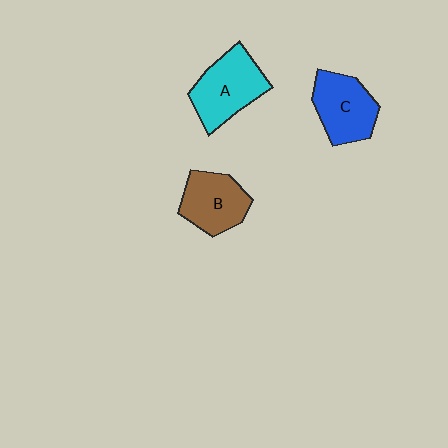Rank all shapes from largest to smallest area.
From largest to smallest: A (cyan), C (blue), B (brown).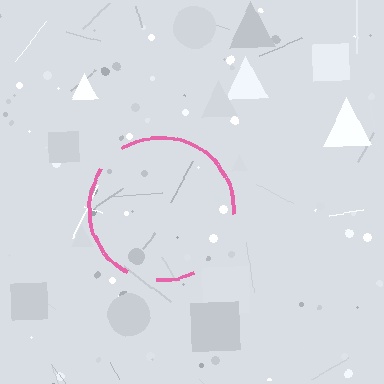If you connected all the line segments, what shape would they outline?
They would outline a circle.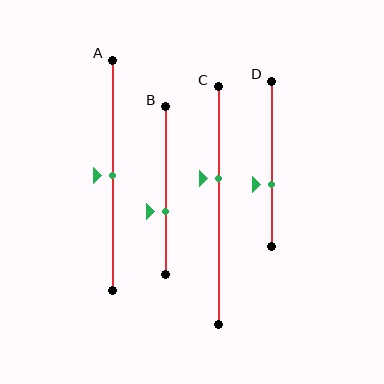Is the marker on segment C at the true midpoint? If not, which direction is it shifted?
No, the marker on segment C is shifted upward by about 11% of the segment length.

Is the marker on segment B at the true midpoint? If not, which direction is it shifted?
No, the marker on segment B is shifted downward by about 12% of the segment length.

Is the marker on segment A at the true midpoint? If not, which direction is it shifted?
Yes, the marker on segment A is at the true midpoint.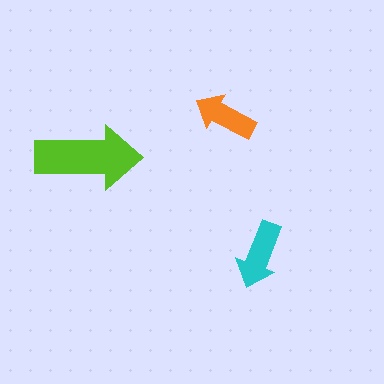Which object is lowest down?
The cyan arrow is bottommost.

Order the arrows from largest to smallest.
the lime one, the cyan one, the orange one.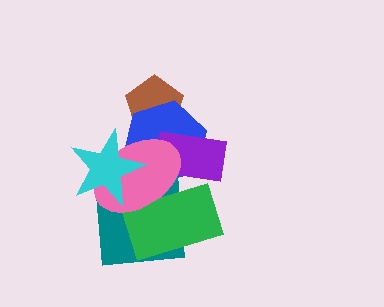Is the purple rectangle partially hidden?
Yes, it is partially covered by another shape.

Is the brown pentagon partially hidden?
Yes, it is partially covered by another shape.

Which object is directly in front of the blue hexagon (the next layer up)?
The purple rectangle is directly in front of the blue hexagon.